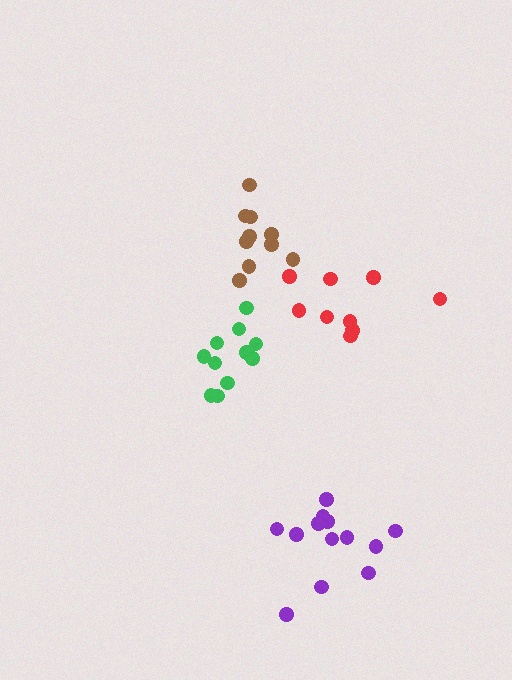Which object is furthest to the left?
The green cluster is leftmost.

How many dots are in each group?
Group 1: 11 dots, Group 2: 10 dots, Group 3: 9 dots, Group 4: 14 dots (44 total).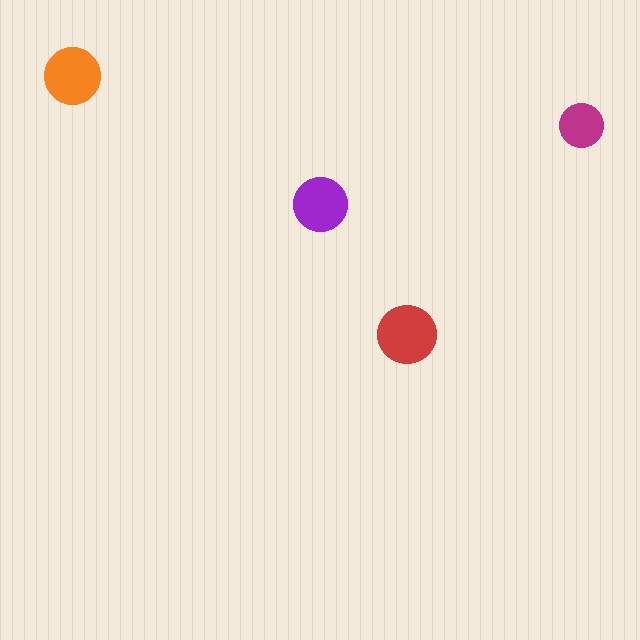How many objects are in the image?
There are 4 objects in the image.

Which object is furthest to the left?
The orange circle is leftmost.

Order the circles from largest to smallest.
the red one, the orange one, the purple one, the magenta one.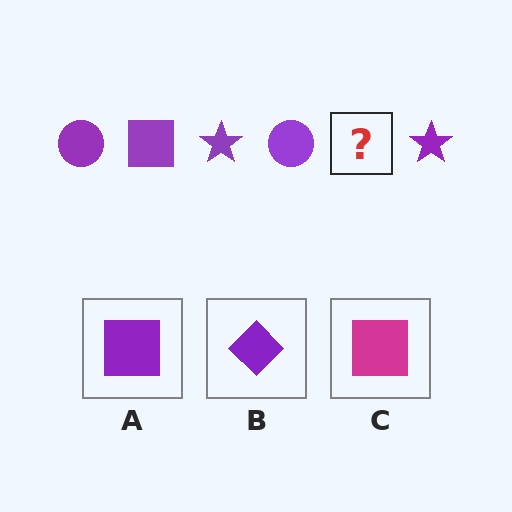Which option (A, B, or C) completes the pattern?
A.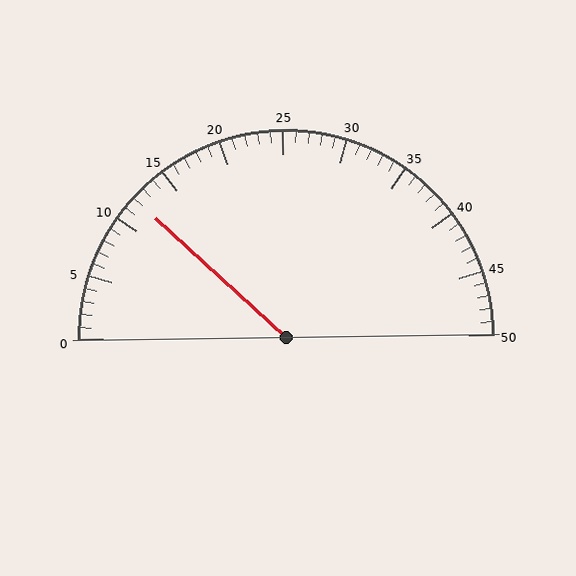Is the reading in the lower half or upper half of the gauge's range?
The reading is in the lower half of the range (0 to 50).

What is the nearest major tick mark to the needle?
The nearest major tick mark is 10.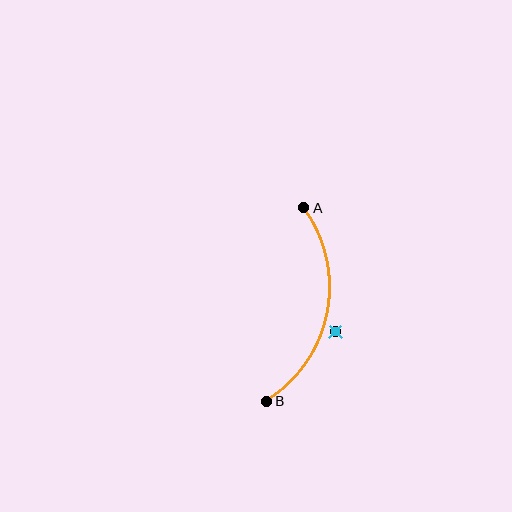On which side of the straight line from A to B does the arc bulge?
The arc bulges to the right of the straight line connecting A and B.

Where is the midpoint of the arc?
The arc midpoint is the point on the curve farthest from the straight line joining A and B. It sits to the right of that line.